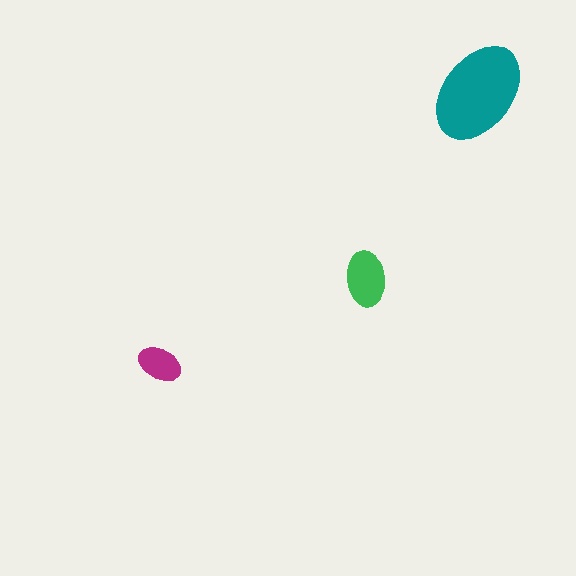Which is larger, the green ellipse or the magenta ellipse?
The green one.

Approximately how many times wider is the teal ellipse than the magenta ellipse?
About 2.5 times wider.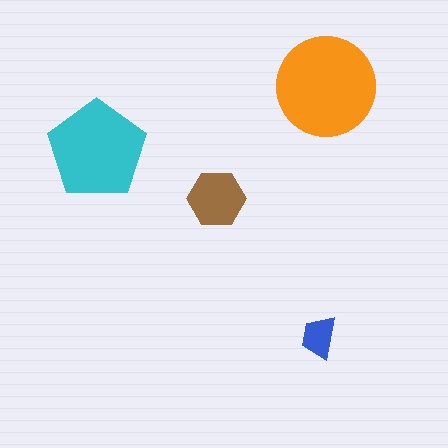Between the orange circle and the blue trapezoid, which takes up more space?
The orange circle.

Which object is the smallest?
The blue trapezoid.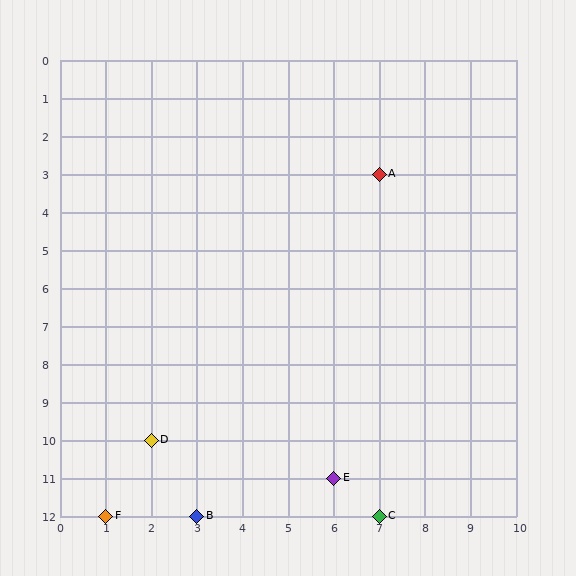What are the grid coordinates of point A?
Point A is at grid coordinates (7, 3).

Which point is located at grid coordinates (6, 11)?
Point E is at (6, 11).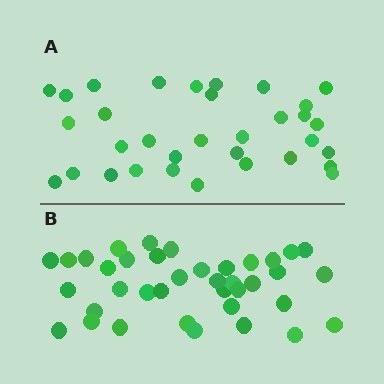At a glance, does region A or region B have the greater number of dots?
Region B (the bottom region) has more dots.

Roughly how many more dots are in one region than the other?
Region B has about 5 more dots than region A.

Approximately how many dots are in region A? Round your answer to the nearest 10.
About 30 dots. (The exact count is 33, which rounds to 30.)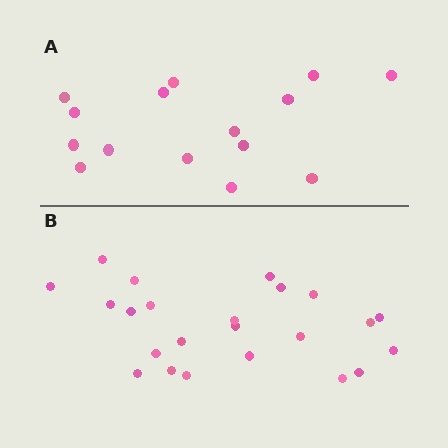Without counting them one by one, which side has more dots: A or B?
Region B (the bottom region) has more dots.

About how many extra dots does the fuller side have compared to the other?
Region B has roughly 8 or so more dots than region A.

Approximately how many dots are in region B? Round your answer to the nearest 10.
About 20 dots. (The exact count is 23, which rounds to 20.)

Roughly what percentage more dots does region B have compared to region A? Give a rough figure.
About 55% more.